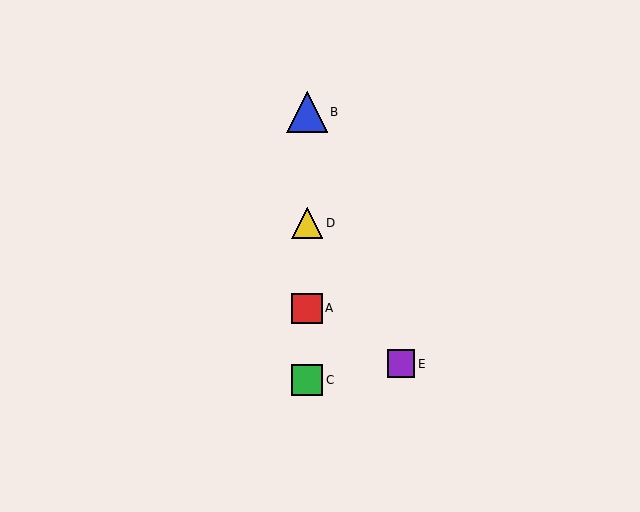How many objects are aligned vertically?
4 objects (A, B, C, D) are aligned vertically.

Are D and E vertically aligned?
No, D is at x≈307 and E is at x≈401.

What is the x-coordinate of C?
Object C is at x≈307.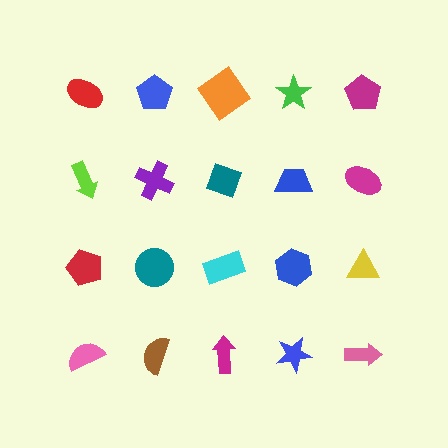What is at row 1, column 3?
An orange diamond.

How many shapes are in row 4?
5 shapes.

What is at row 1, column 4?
A green star.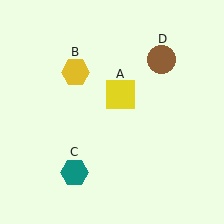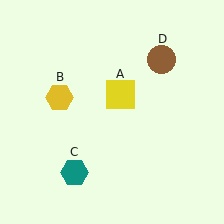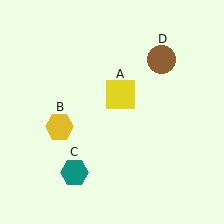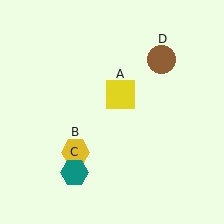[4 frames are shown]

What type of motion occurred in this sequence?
The yellow hexagon (object B) rotated counterclockwise around the center of the scene.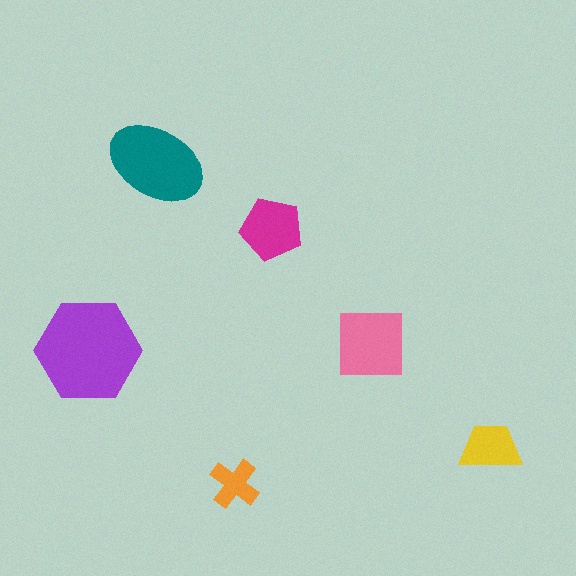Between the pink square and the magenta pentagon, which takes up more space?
The pink square.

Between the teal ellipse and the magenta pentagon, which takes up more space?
The teal ellipse.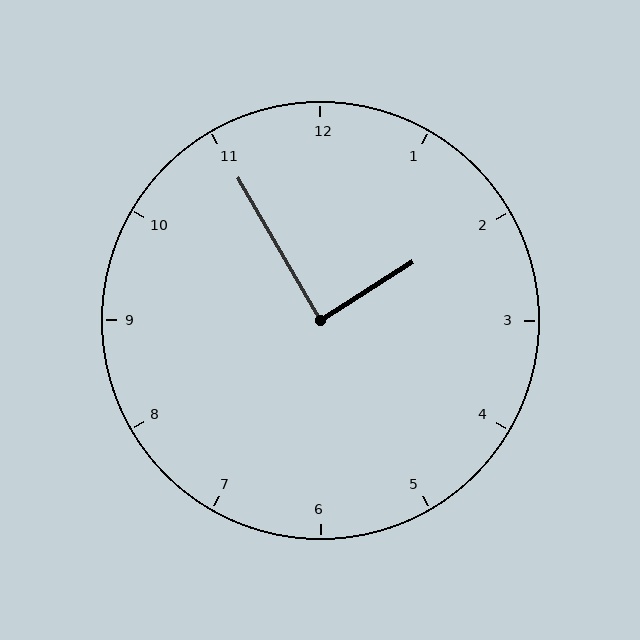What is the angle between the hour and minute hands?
Approximately 88 degrees.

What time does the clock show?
1:55.